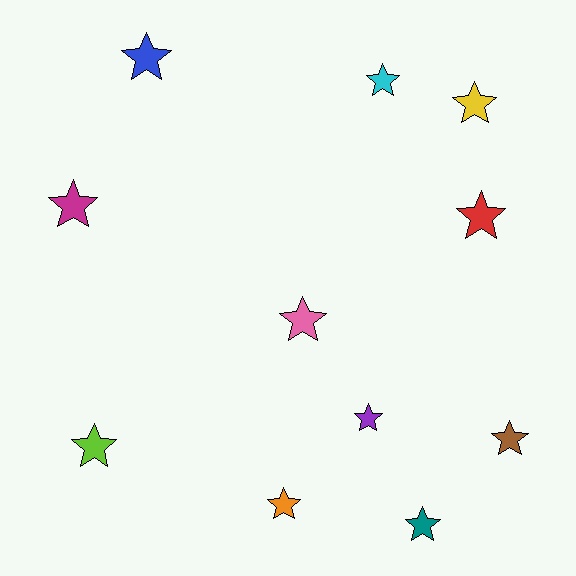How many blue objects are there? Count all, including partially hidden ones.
There is 1 blue object.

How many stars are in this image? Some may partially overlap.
There are 11 stars.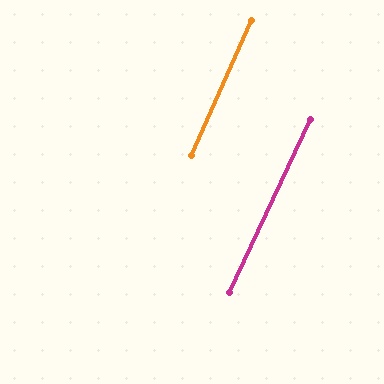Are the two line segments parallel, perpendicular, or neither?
Parallel — their directions differ by only 1.3°.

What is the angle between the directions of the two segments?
Approximately 1 degree.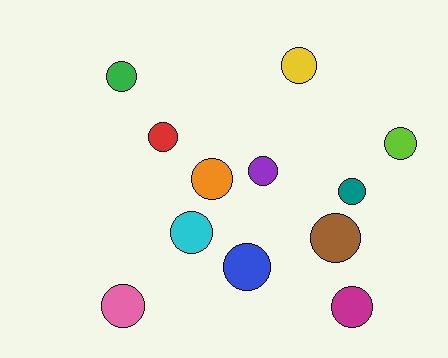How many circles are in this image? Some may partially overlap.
There are 12 circles.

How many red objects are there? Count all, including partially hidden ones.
There is 1 red object.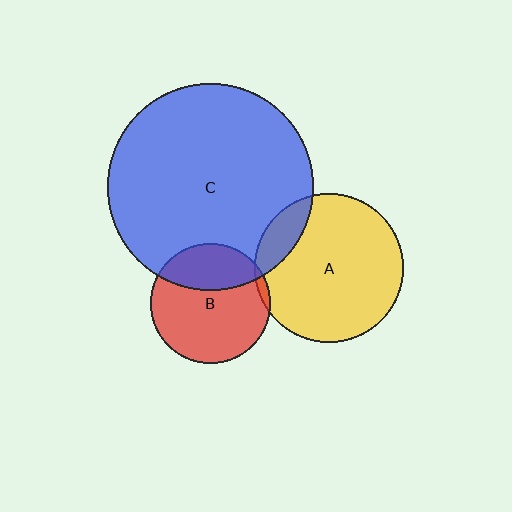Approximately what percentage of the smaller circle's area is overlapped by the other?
Approximately 30%.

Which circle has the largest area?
Circle C (blue).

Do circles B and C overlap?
Yes.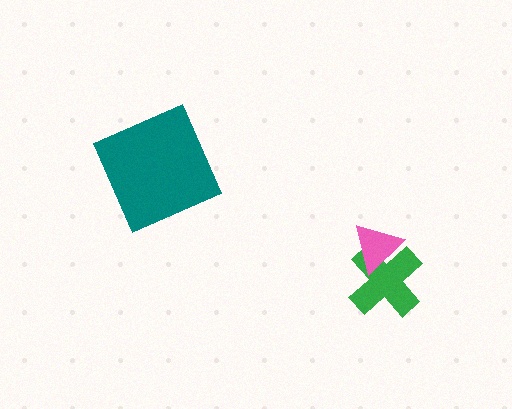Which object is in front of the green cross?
The pink triangle is in front of the green cross.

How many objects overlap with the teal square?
0 objects overlap with the teal square.